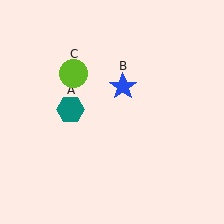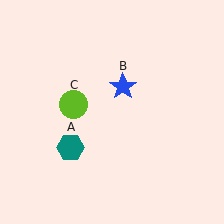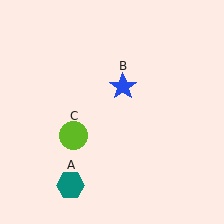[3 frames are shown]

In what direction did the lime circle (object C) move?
The lime circle (object C) moved down.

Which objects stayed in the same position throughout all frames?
Blue star (object B) remained stationary.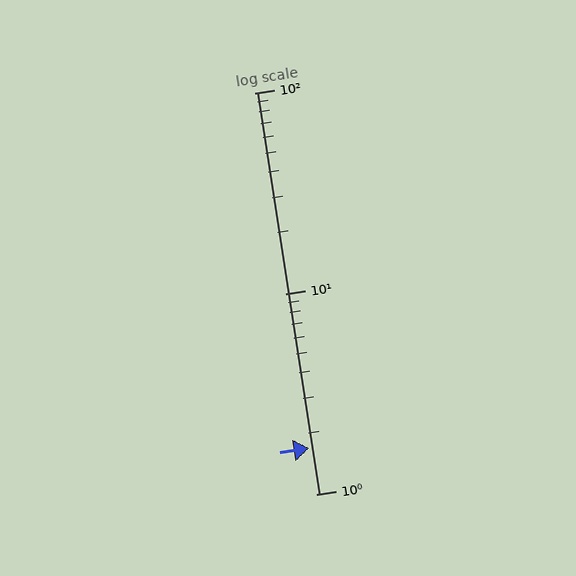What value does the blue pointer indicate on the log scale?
The pointer indicates approximately 1.7.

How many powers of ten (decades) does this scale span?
The scale spans 2 decades, from 1 to 100.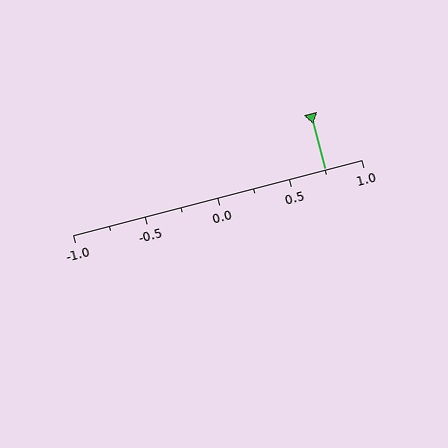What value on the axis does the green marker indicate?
The marker indicates approximately 0.75.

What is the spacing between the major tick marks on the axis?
The major ticks are spaced 0.5 apart.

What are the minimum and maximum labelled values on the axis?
The axis runs from -1.0 to 1.0.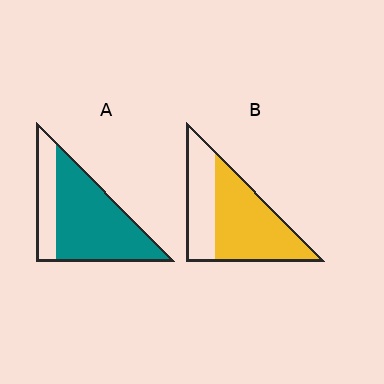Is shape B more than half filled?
Yes.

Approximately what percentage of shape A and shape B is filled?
A is approximately 75% and B is approximately 65%.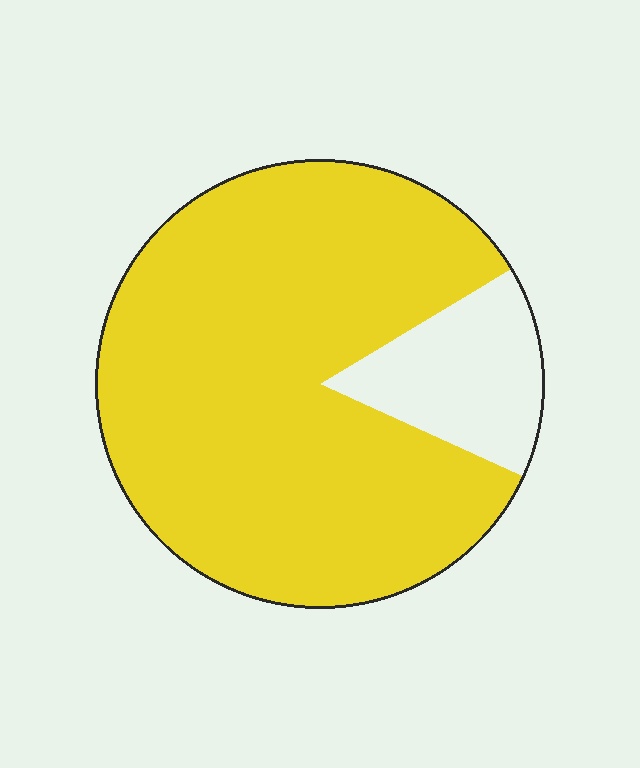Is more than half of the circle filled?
Yes.